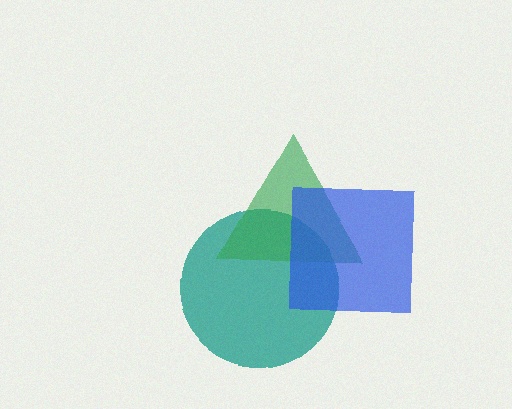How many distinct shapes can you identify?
There are 3 distinct shapes: a teal circle, a green triangle, a blue square.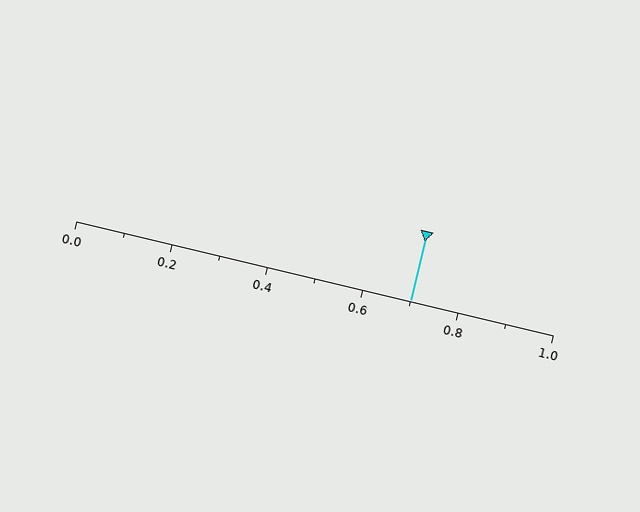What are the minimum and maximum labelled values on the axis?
The axis runs from 0.0 to 1.0.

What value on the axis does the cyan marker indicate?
The marker indicates approximately 0.7.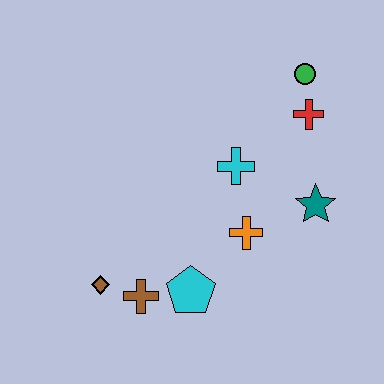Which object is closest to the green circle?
The red cross is closest to the green circle.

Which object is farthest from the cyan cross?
The brown diamond is farthest from the cyan cross.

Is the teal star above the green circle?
No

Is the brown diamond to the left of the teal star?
Yes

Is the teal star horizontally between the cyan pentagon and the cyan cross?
No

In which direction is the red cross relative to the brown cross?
The red cross is above the brown cross.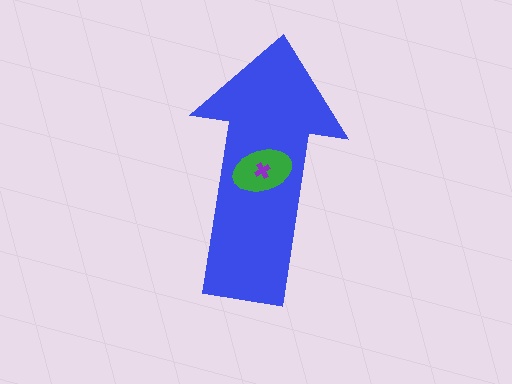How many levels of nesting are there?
3.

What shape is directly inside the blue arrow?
The green ellipse.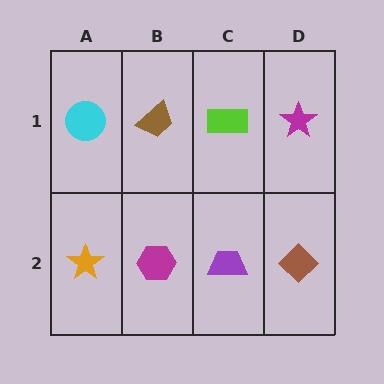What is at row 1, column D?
A magenta star.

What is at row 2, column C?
A purple trapezoid.